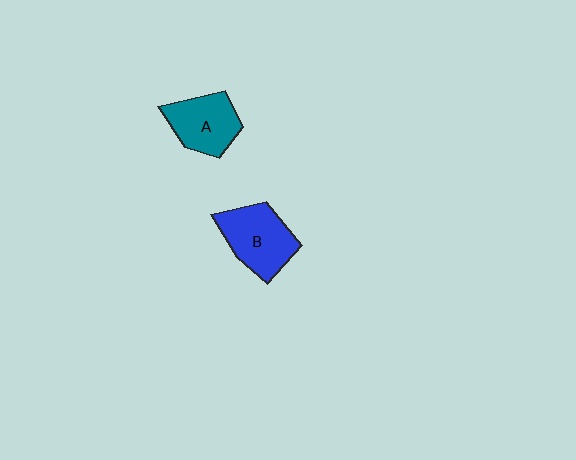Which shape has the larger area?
Shape B (blue).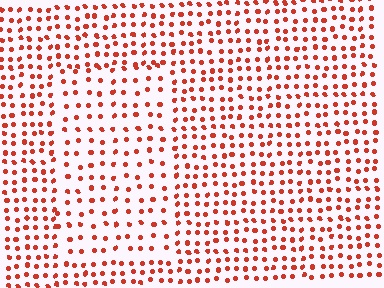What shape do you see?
I see a rectangle.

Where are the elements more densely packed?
The elements are more densely packed outside the rectangle boundary.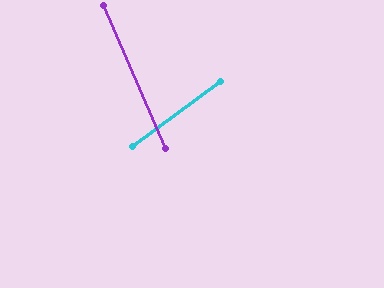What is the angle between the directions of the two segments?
Approximately 77 degrees.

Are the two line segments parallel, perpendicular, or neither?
Neither parallel nor perpendicular — they differ by about 77°.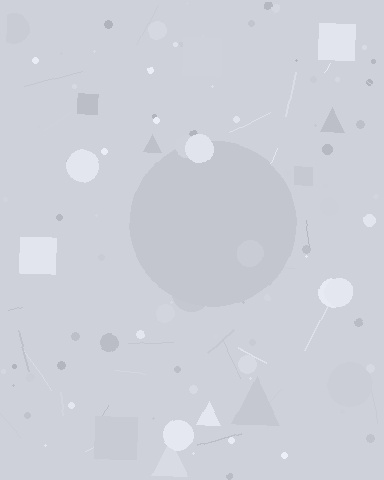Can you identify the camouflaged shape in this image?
The camouflaged shape is a circle.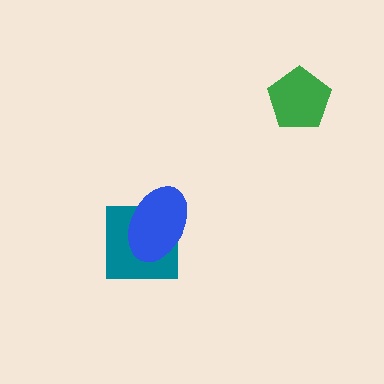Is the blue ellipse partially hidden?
No, no other shape covers it.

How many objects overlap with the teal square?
1 object overlaps with the teal square.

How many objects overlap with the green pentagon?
0 objects overlap with the green pentagon.